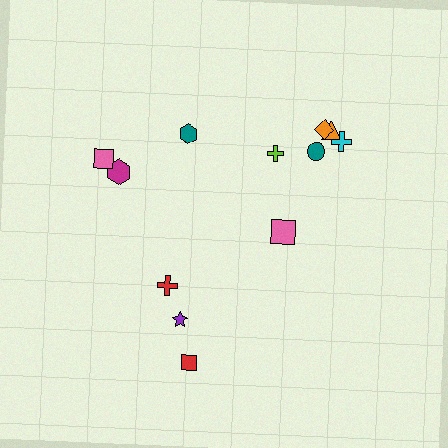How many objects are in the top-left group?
There are 3 objects.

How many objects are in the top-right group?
There are 6 objects.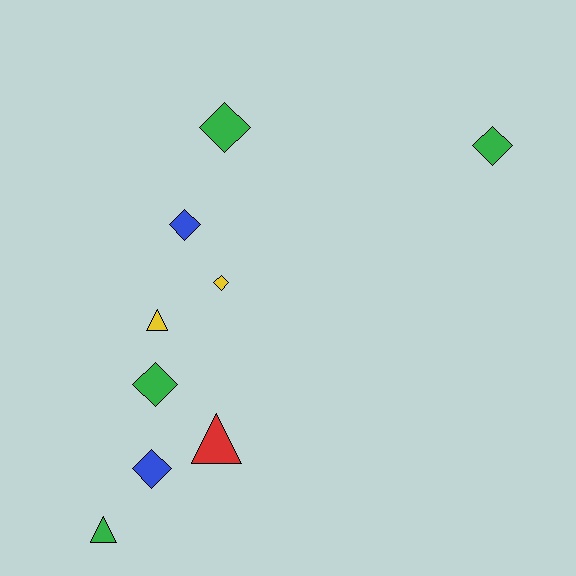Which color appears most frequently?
Green, with 4 objects.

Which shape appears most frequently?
Diamond, with 6 objects.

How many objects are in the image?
There are 9 objects.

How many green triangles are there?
There is 1 green triangle.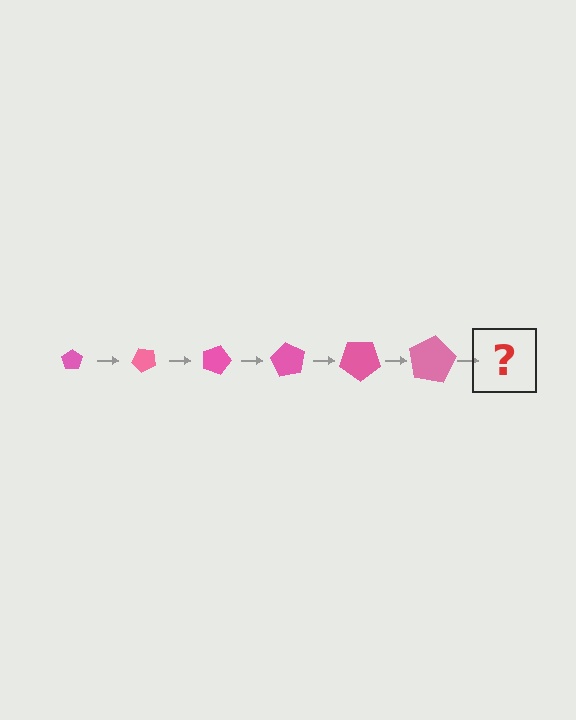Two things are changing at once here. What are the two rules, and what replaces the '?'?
The two rules are that the pentagon grows larger each step and it rotates 45 degrees each step. The '?' should be a pentagon, larger than the previous one and rotated 270 degrees from the start.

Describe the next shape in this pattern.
It should be a pentagon, larger than the previous one and rotated 270 degrees from the start.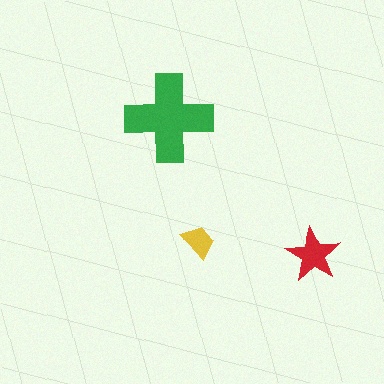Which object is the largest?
The green cross.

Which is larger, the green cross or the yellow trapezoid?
The green cross.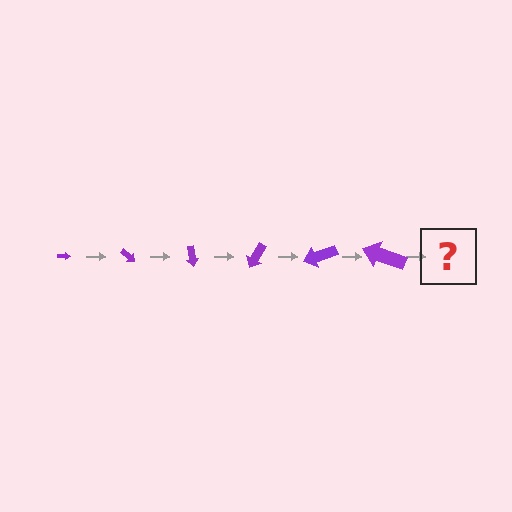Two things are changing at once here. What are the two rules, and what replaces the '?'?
The two rules are that the arrow grows larger each step and it rotates 40 degrees each step. The '?' should be an arrow, larger than the previous one and rotated 240 degrees from the start.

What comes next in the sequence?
The next element should be an arrow, larger than the previous one and rotated 240 degrees from the start.